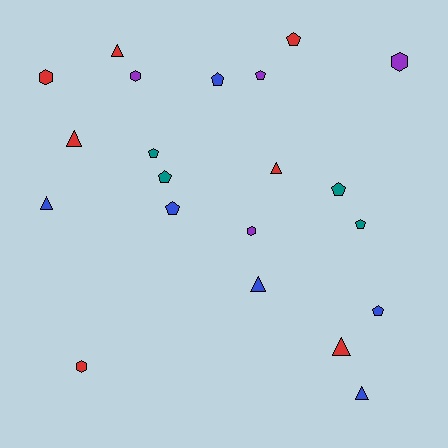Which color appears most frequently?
Red, with 7 objects.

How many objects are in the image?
There are 21 objects.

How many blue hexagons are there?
There are no blue hexagons.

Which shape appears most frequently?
Pentagon, with 9 objects.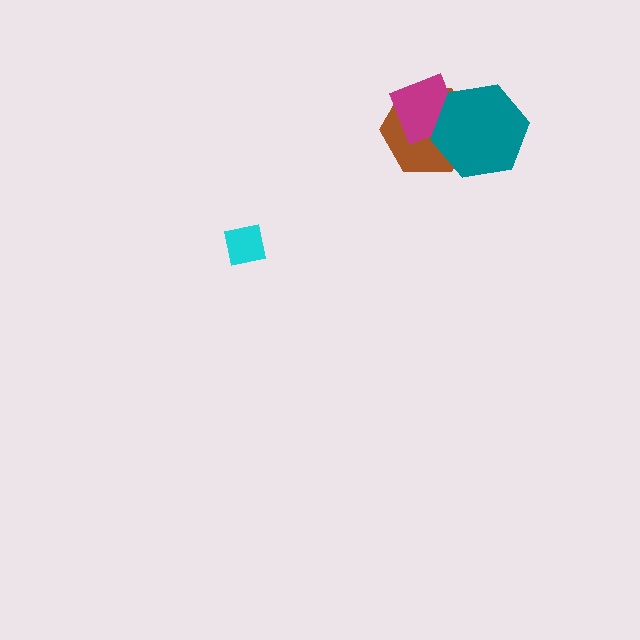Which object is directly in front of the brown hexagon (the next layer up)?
The magenta square is directly in front of the brown hexagon.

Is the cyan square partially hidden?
No, no other shape covers it.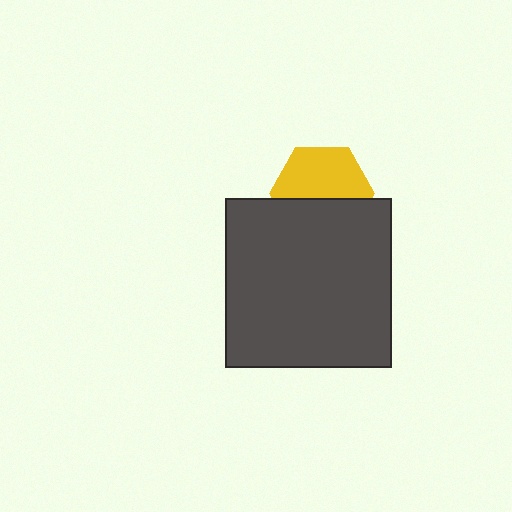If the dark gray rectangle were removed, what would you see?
You would see the complete yellow hexagon.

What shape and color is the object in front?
The object in front is a dark gray rectangle.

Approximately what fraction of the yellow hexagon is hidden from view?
Roughly 44% of the yellow hexagon is hidden behind the dark gray rectangle.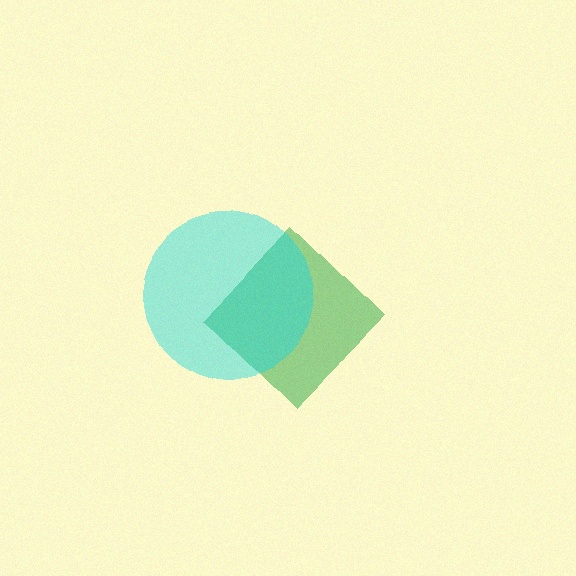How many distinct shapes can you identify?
There are 2 distinct shapes: a green diamond, a cyan circle.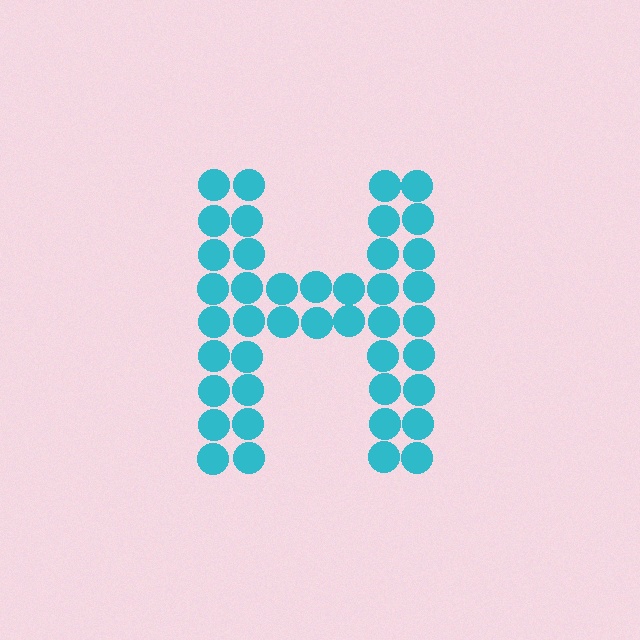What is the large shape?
The large shape is the letter H.